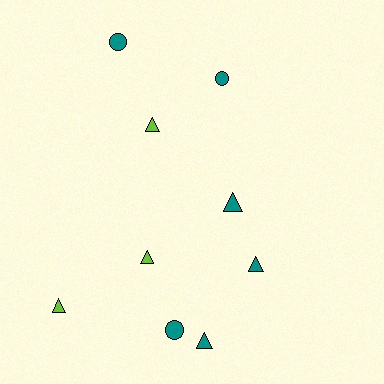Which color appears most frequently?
Teal, with 6 objects.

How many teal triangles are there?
There are 3 teal triangles.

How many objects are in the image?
There are 9 objects.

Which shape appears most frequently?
Triangle, with 6 objects.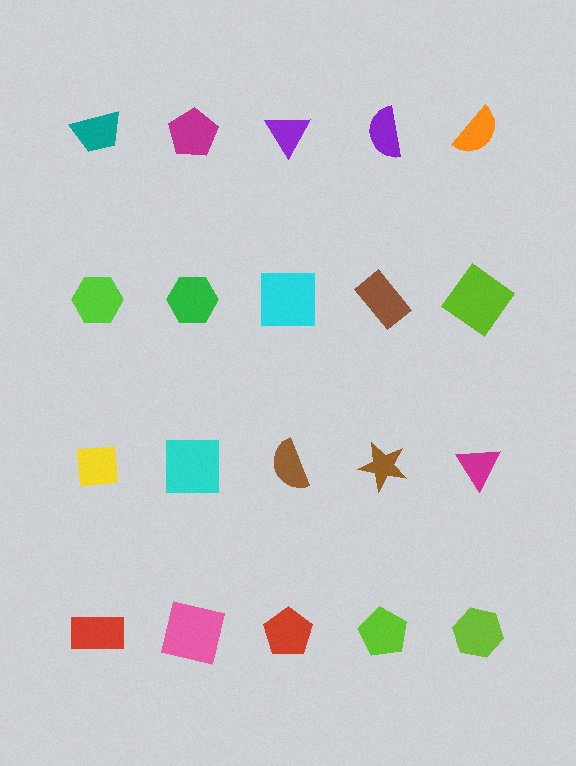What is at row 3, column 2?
A cyan square.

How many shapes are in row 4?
5 shapes.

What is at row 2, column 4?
A brown rectangle.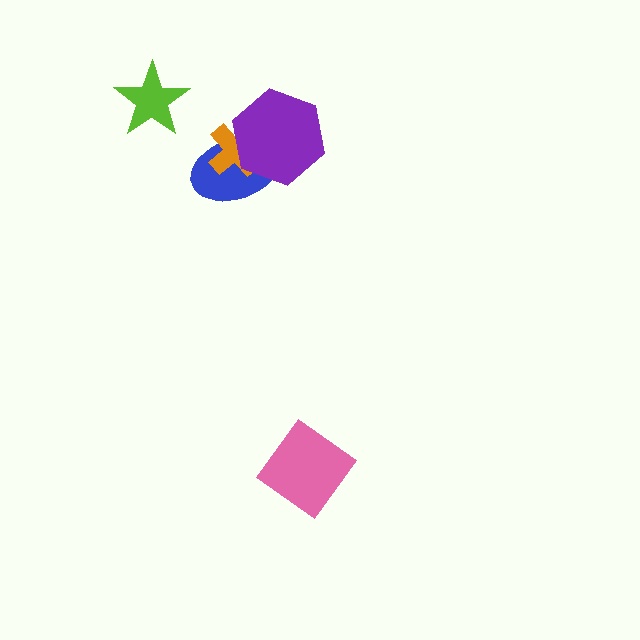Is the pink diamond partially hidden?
No, no other shape covers it.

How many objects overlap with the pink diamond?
0 objects overlap with the pink diamond.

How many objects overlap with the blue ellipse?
2 objects overlap with the blue ellipse.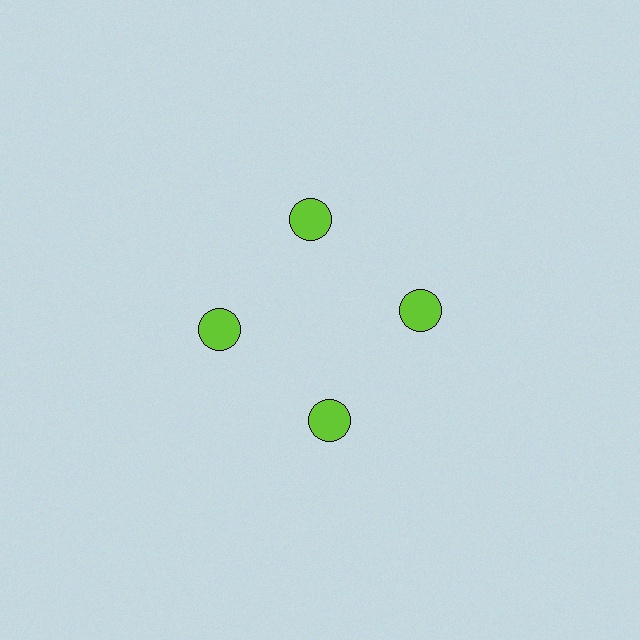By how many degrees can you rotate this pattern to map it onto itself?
The pattern maps onto itself every 90 degrees of rotation.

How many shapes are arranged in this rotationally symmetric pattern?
There are 4 shapes, arranged in 4 groups of 1.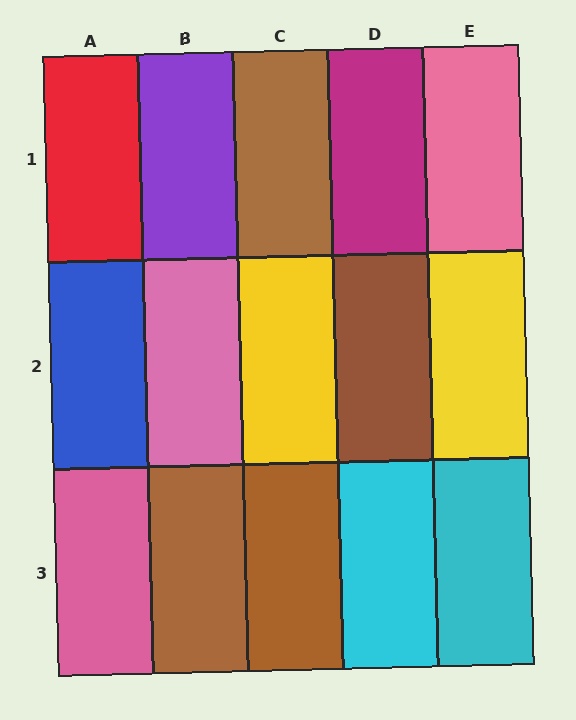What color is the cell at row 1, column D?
Magenta.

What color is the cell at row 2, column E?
Yellow.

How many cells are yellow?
2 cells are yellow.